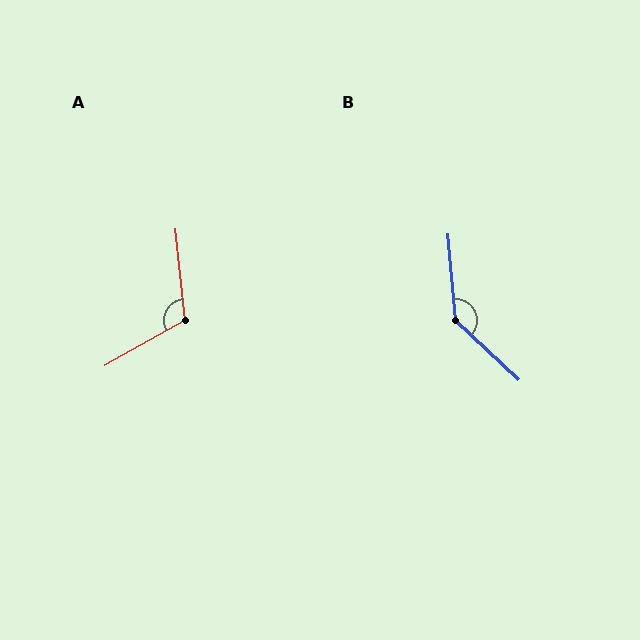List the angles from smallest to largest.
A (114°), B (138°).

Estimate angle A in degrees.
Approximately 114 degrees.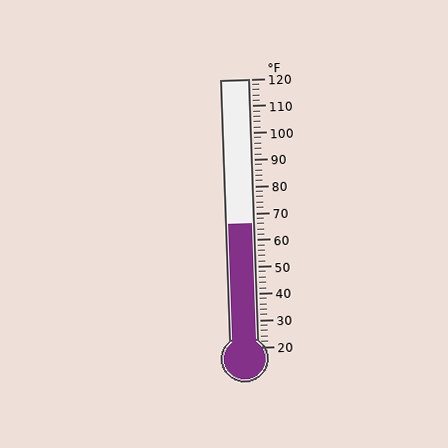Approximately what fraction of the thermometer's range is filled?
The thermometer is filled to approximately 45% of its range.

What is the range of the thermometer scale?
The thermometer scale ranges from 20°F to 120°F.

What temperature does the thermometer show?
The thermometer shows approximately 66°F.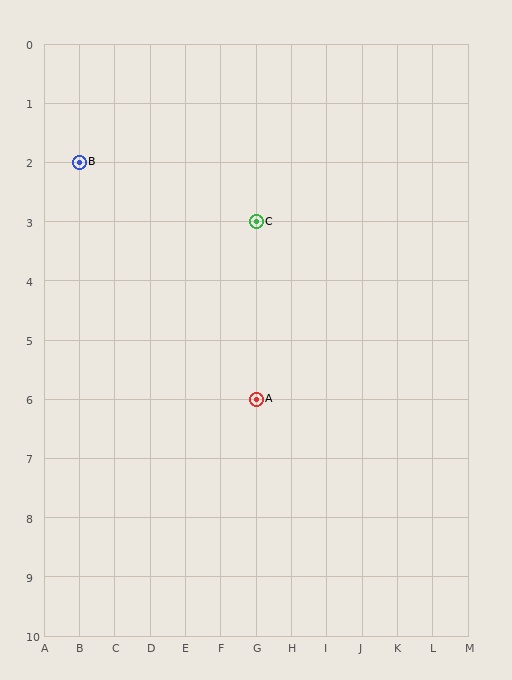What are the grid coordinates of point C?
Point C is at grid coordinates (G, 3).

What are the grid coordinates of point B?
Point B is at grid coordinates (B, 2).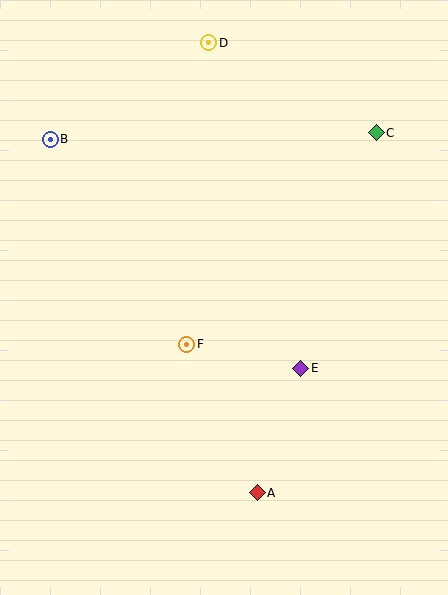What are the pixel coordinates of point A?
Point A is at (257, 493).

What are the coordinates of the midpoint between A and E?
The midpoint between A and E is at (279, 430).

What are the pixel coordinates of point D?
Point D is at (209, 43).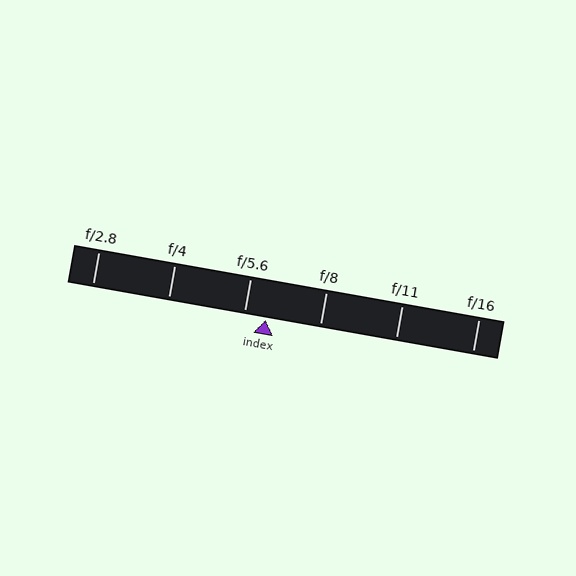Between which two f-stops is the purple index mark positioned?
The index mark is between f/5.6 and f/8.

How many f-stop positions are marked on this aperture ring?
There are 6 f-stop positions marked.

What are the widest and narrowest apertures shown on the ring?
The widest aperture shown is f/2.8 and the narrowest is f/16.